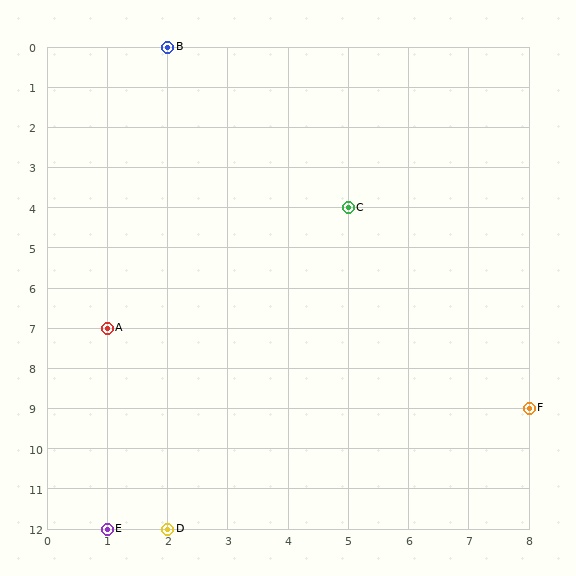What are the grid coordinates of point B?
Point B is at grid coordinates (2, 0).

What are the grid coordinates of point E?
Point E is at grid coordinates (1, 12).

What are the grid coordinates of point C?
Point C is at grid coordinates (5, 4).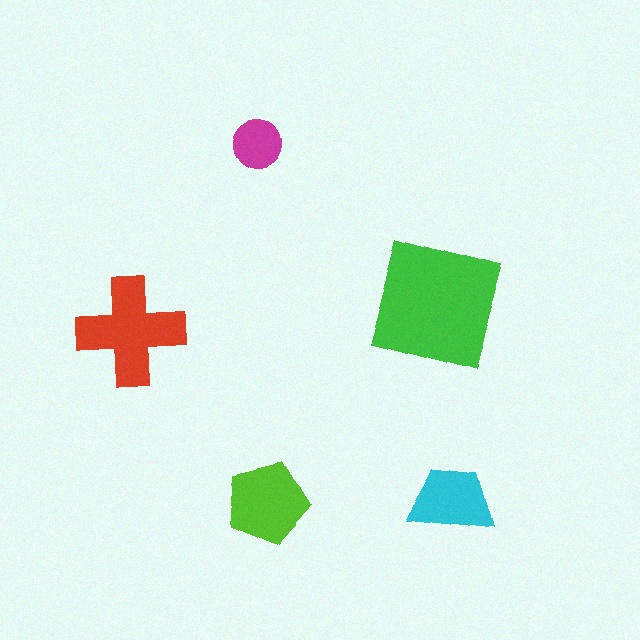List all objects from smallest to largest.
The magenta circle, the cyan trapezoid, the lime pentagon, the red cross, the green square.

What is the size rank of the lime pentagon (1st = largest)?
3rd.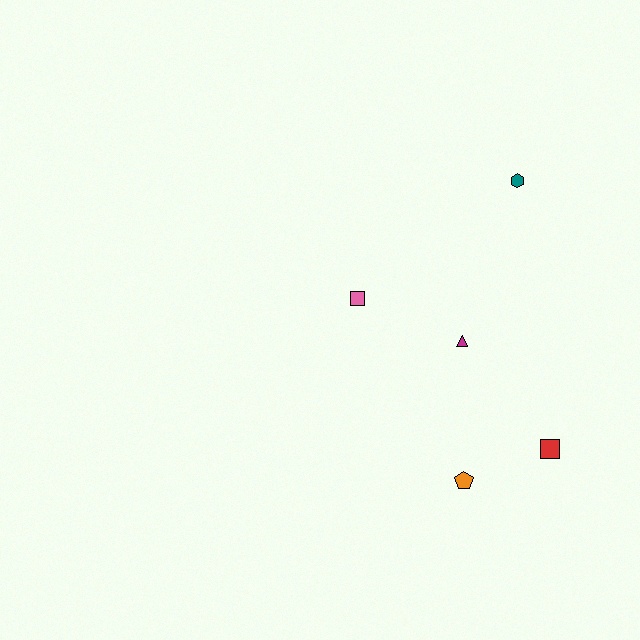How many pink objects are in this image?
There is 1 pink object.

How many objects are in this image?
There are 5 objects.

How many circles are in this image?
There are no circles.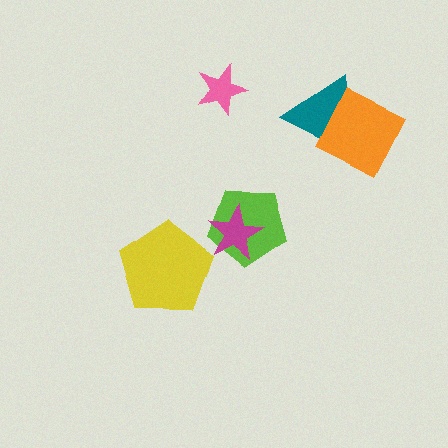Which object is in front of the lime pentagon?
The magenta star is in front of the lime pentagon.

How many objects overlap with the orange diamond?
1 object overlaps with the orange diamond.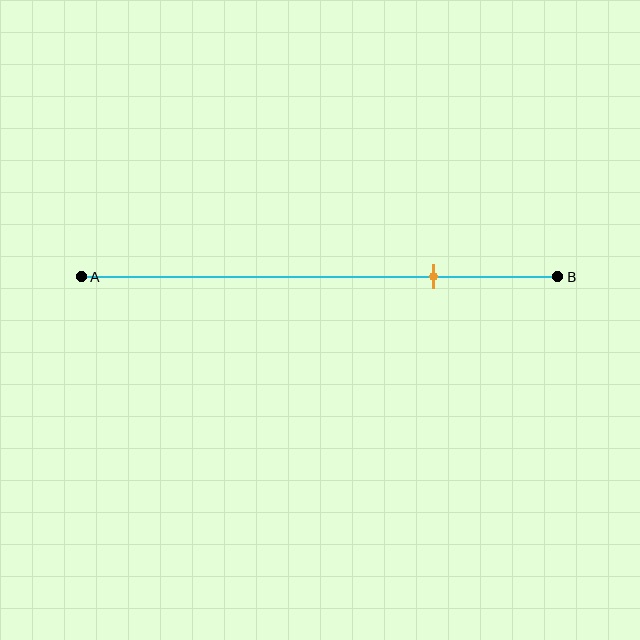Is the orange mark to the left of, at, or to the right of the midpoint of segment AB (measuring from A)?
The orange mark is to the right of the midpoint of segment AB.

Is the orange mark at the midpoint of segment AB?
No, the mark is at about 75% from A, not at the 50% midpoint.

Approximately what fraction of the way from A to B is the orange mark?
The orange mark is approximately 75% of the way from A to B.